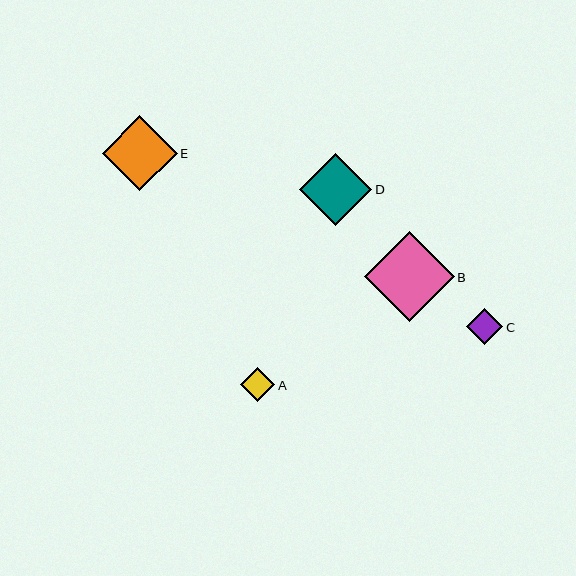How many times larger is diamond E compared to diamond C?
Diamond E is approximately 2.1 times the size of diamond C.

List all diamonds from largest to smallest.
From largest to smallest: B, E, D, C, A.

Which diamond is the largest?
Diamond B is the largest with a size of approximately 90 pixels.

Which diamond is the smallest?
Diamond A is the smallest with a size of approximately 34 pixels.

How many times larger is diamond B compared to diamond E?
Diamond B is approximately 1.2 times the size of diamond E.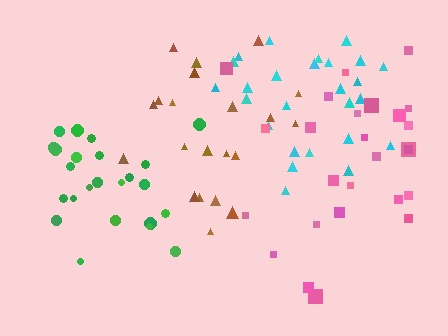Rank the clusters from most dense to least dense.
green, cyan, brown, pink.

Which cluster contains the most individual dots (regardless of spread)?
Cyan (26).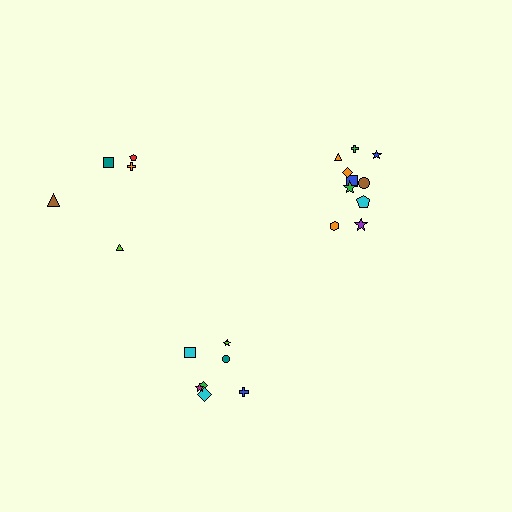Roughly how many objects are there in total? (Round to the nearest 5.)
Roughly 20 objects in total.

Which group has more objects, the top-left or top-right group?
The top-right group.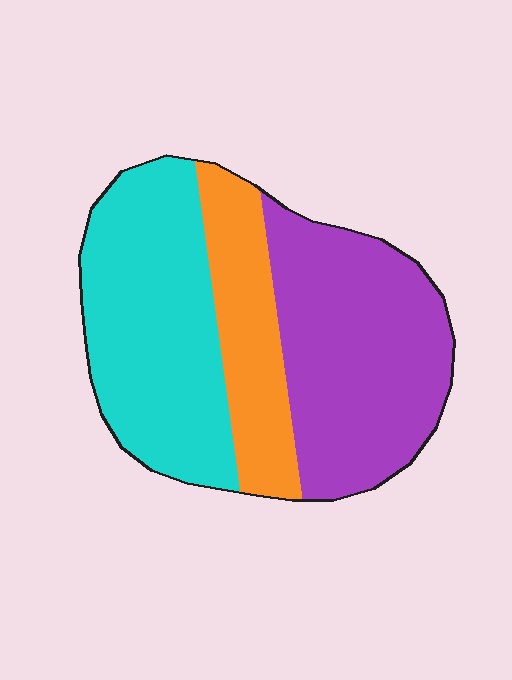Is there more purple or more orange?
Purple.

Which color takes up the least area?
Orange, at roughly 20%.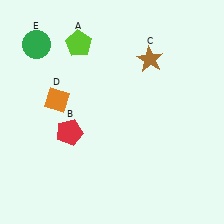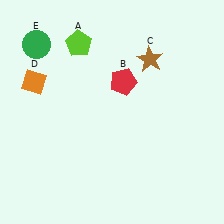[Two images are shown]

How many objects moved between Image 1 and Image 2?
2 objects moved between the two images.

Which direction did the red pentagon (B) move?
The red pentagon (B) moved right.